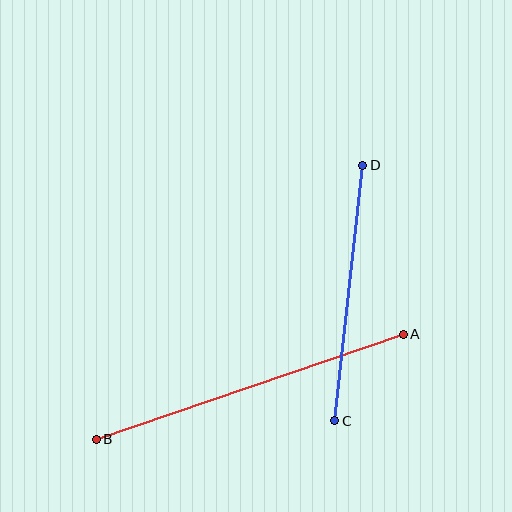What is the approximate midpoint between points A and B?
The midpoint is at approximately (250, 387) pixels.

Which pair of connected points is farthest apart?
Points A and B are farthest apart.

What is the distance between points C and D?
The distance is approximately 257 pixels.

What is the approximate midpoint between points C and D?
The midpoint is at approximately (349, 293) pixels.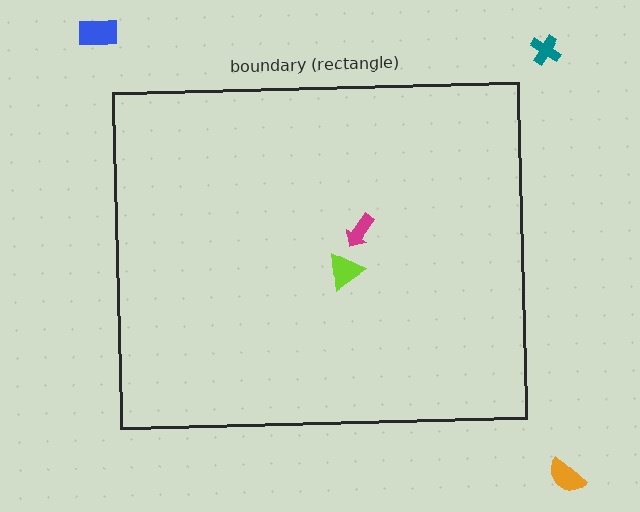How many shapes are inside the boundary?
2 inside, 3 outside.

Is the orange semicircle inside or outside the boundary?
Outside.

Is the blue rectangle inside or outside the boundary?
Outside.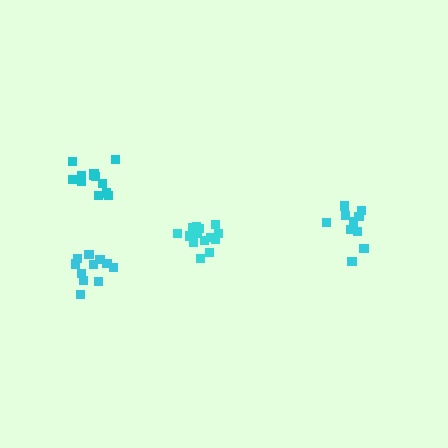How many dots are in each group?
Group 1: 14 dots, Group 2: 12 dots, Group 3: 10 dots, Group 4: 11 dots (47 total).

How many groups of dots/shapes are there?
There are 4 groups.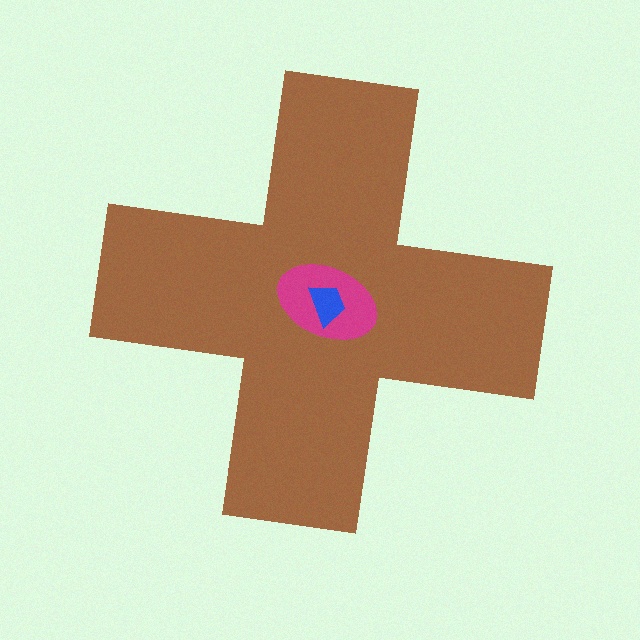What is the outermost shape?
The brown cross.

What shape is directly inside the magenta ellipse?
The blue trapezoid.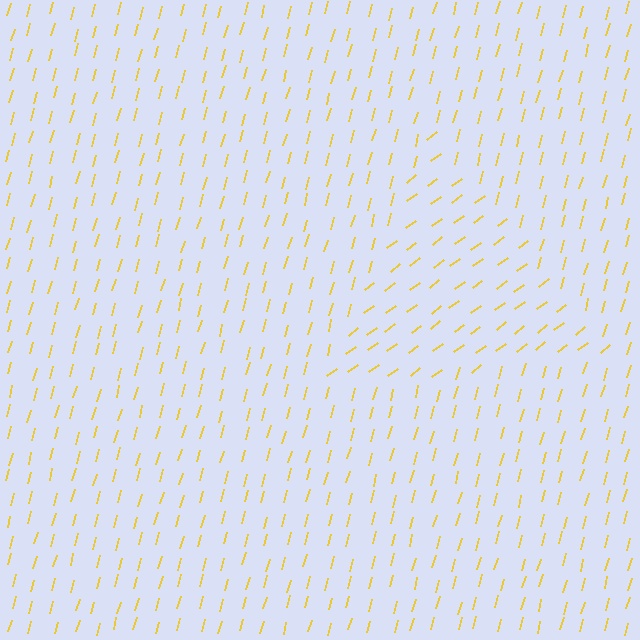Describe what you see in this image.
The image is filled with small yellow line segments. A triangle region in the image has lines oriented differently from the surrounding lines, creating a visible texture boundary.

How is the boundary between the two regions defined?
The boundary is defined purely by a change in line orientation (approximately 38 degrees difference). All lines are the same color and thickness.